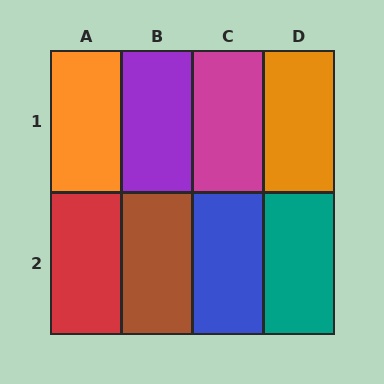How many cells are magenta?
1 cell is magenta.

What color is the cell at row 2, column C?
Blue.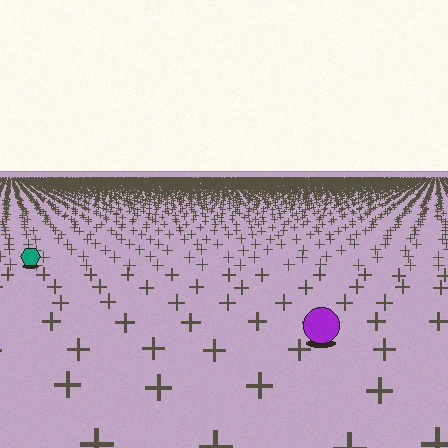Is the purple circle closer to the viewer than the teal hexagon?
Yes. The purple circle is closer — you can tell from the texture gradient: the ground texture is coarser near it.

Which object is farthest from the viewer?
The teal hexagon is farthest from the viewer. It appears smaller and the ground texture around it is denser.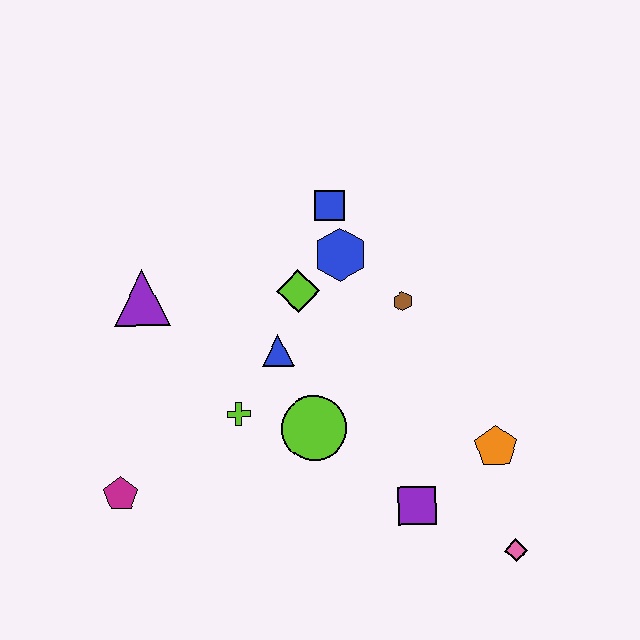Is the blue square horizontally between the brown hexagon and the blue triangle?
Yes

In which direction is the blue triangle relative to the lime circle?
The blue triangle is above the lime circle.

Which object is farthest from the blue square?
The pink diamond is farthest from the blue square.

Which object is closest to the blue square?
The blue hexagon is closest to the blue square.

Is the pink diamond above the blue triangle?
No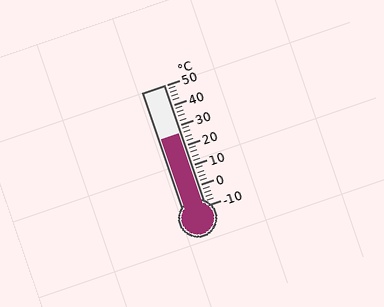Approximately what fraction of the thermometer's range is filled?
The thermometer is filled to approximately 60% of its range.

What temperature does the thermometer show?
The thermometer shows approximately 26°C.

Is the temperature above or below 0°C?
The temperature is above 0°C.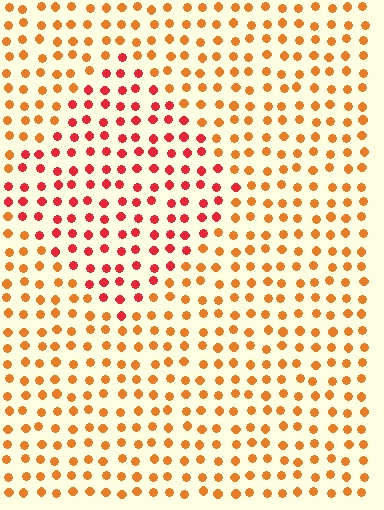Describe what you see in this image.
The image is filled with small orange elements in a uniform arrangement. A diamond-shaped region is visible where the elements are tinted to a slightly different hue, forming a subtle color boundary.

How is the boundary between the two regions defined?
The boundary is defined purely by a slight shift in hue (about 33 degrees). Spacing, size, and orientation are identical on both sides.